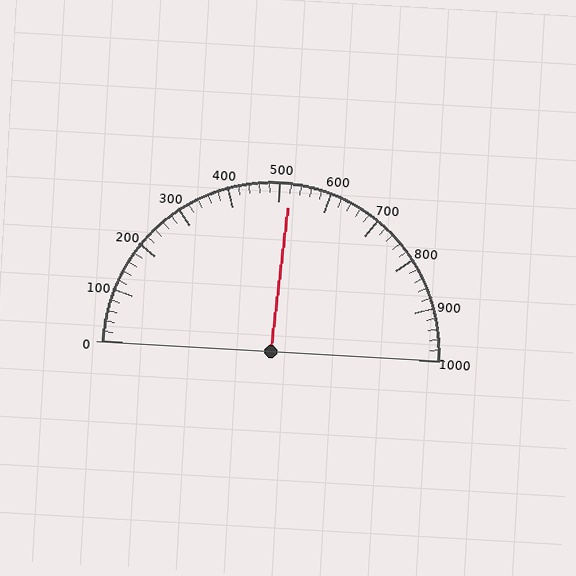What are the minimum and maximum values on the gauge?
The gauge ranges from 0 to 1000.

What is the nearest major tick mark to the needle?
The nearest major tick mark is 500.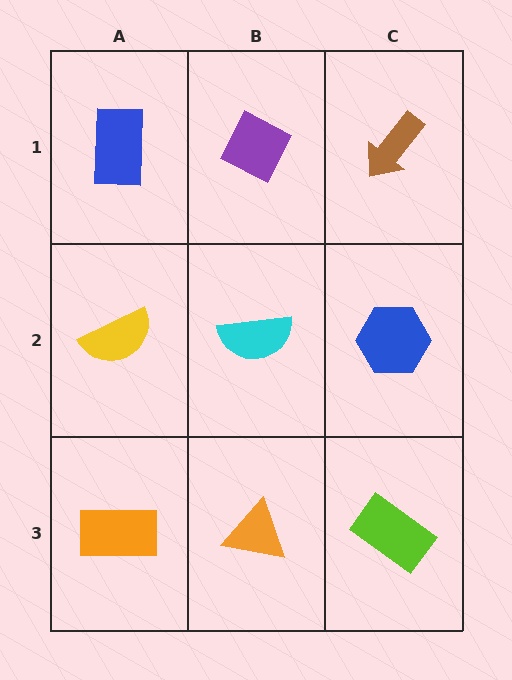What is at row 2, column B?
A cyan semicircle.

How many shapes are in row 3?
3 shapes.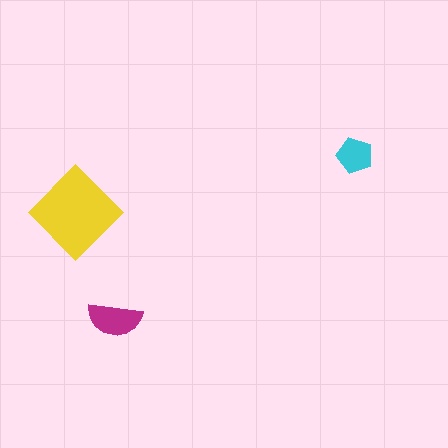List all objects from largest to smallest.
The yellow diamond, the magenta semicircle, the cyan pentagon.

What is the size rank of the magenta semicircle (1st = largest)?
2nd.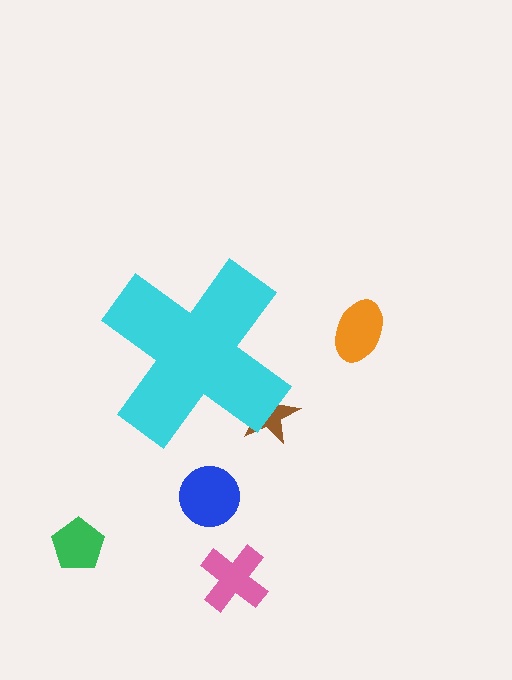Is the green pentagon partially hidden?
No, the green pentagon is fully visible.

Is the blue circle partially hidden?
No, the blue circle is fully visible.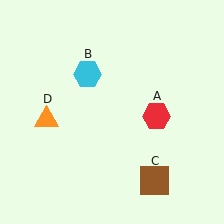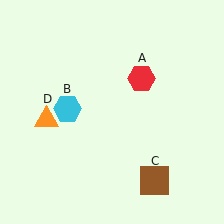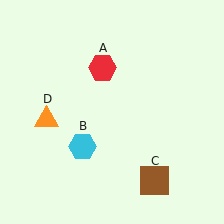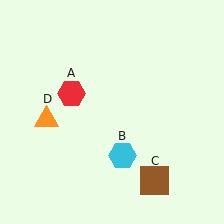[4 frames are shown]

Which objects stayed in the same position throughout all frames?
Brown square (object C) and orange triangle (object D) remained stationary.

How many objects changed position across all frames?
2 objects changed position: red hexagon (object A), cyan hexagon (object B).